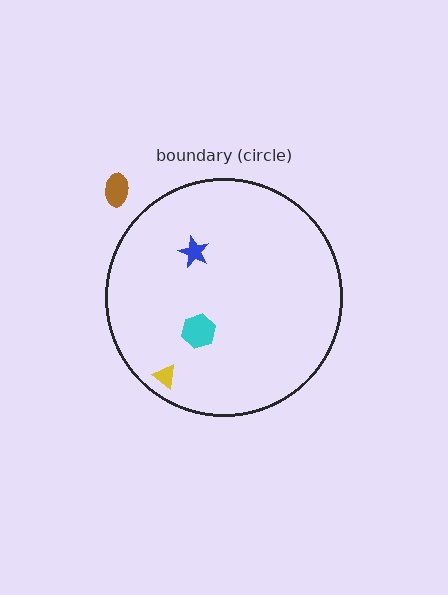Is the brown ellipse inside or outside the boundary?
Outside.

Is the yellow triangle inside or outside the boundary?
Inside.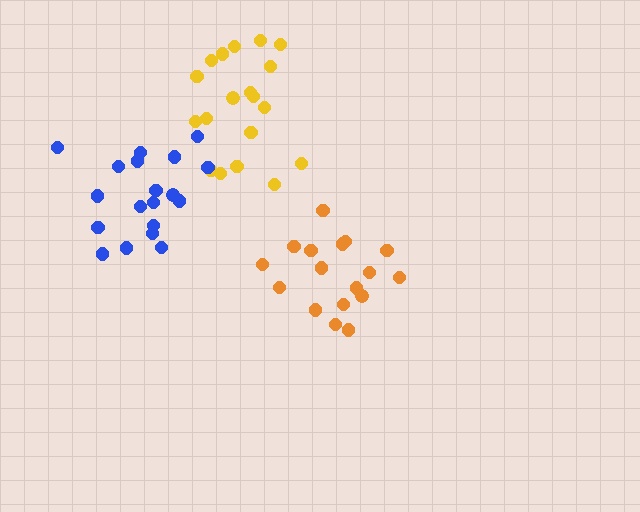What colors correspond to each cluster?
The clusters are colored: orange, yellow, blue.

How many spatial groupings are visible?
There are 3 spatial groupings.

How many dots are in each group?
Group 1: 17 dots, Group 2: 19 dots, Group 3: 19 dots (55 total).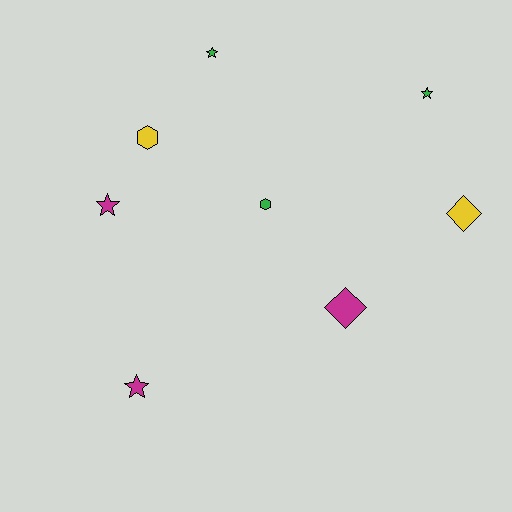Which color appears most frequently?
Magenta, with 3 objects.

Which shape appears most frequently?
Star, with 4 objects.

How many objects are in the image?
There are 8 objects.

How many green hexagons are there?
There is 1 green hexagon.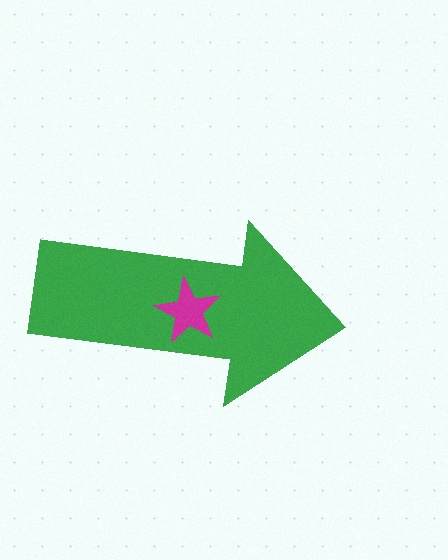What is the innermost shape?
The magenta star.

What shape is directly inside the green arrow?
The magenta star.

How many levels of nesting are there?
2.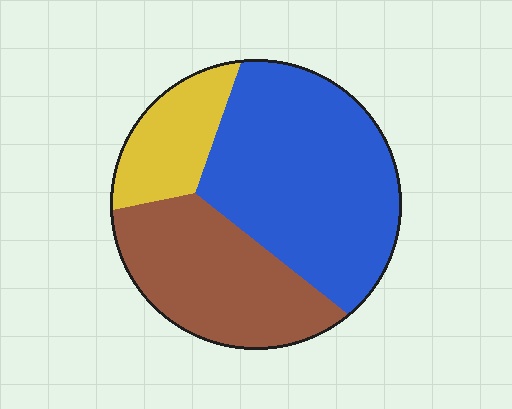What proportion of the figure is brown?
Brown takes up about one third (1/3) of the figure.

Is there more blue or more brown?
Blue.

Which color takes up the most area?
Blue, at roughly 50%.